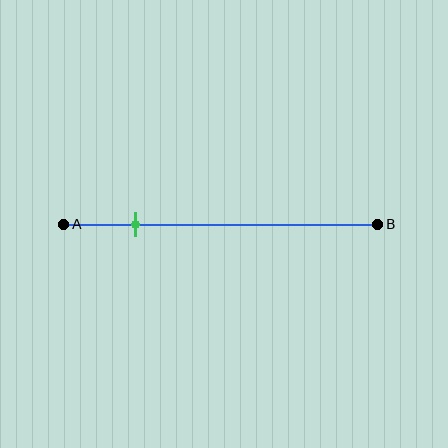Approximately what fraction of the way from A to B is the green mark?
The green mark is approximately 25% of the way from A to B.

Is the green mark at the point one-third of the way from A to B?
No, the mark is at about 25% from A, not at the 33% one-third point.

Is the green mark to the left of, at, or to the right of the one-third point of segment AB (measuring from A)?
The green mark is to the left of the one-third point of segment AB.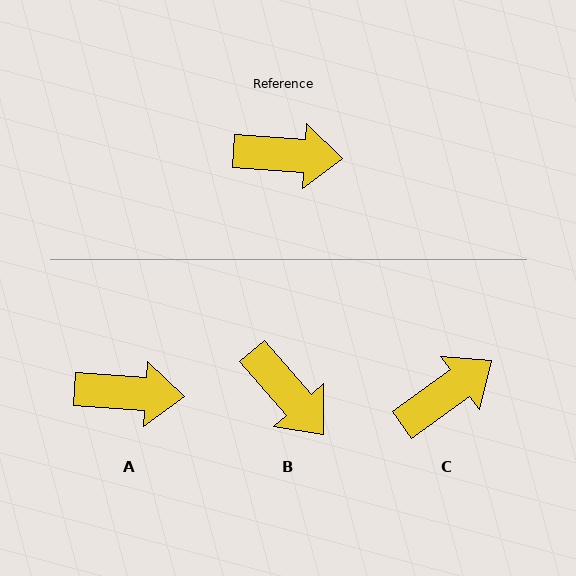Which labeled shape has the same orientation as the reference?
A.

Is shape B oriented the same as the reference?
No, it is off by about 45 degrees.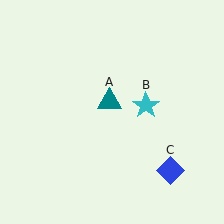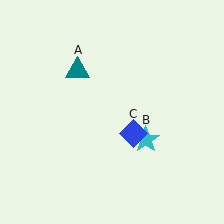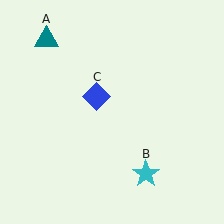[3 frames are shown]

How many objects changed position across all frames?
3 objects changed position: teal triangle (object A), cyan star (object B), blue diamond (object C).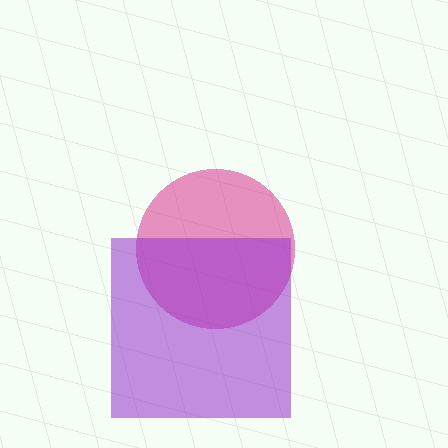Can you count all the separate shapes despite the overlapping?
Yes, there are 2 separate shapes.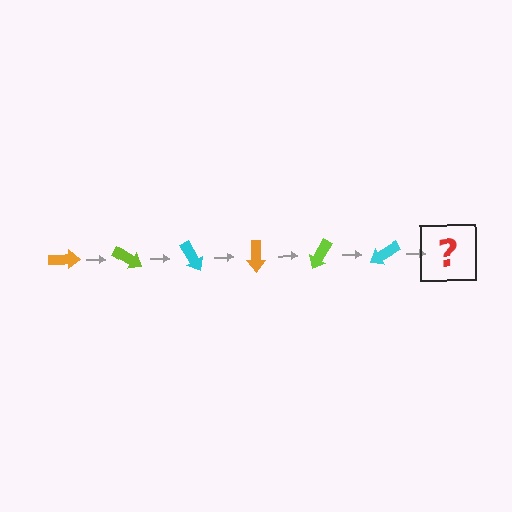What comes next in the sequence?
The next element should be an orange arrow, rotated 180 degrees from the start.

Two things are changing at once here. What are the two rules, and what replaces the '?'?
The two rules are that it rotates 30 degrees each step and the color cycles through orange, lime, and cyan. The '?' should be an orange arrow, rotated 180 degrees from the start.